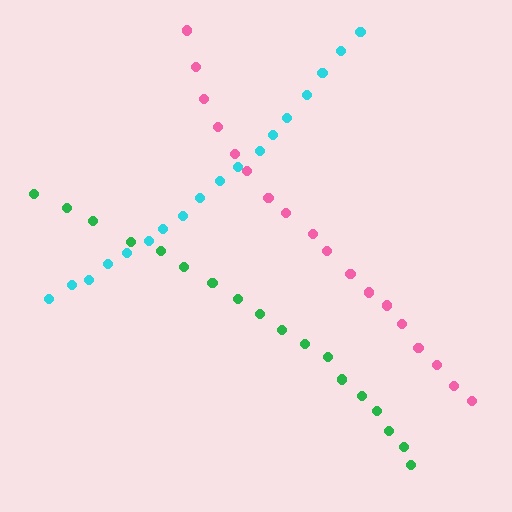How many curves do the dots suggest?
There are 3 distinct paths.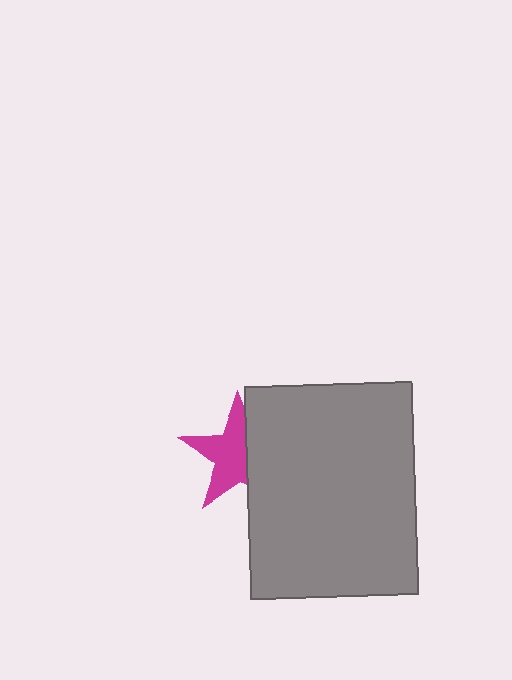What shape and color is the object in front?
The object in front is a gray rectangle.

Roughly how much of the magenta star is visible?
About half of it is visible (roughly 59%).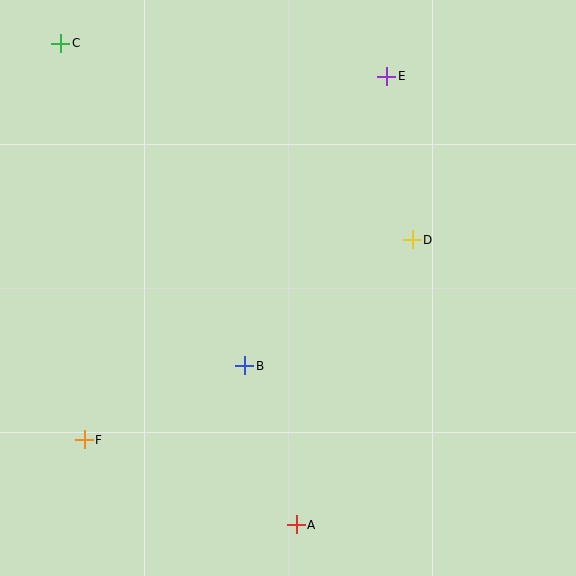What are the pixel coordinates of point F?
Point F is at (84, 440).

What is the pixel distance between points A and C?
The distance between A and C is 536 pixels.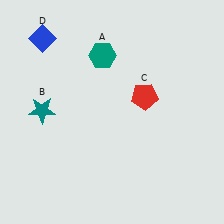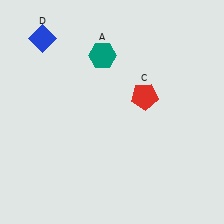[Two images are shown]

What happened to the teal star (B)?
The teal star (B) was removed in Image 2. It was in the top-left area of Image 1.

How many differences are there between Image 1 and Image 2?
There is 1 difference between the two images.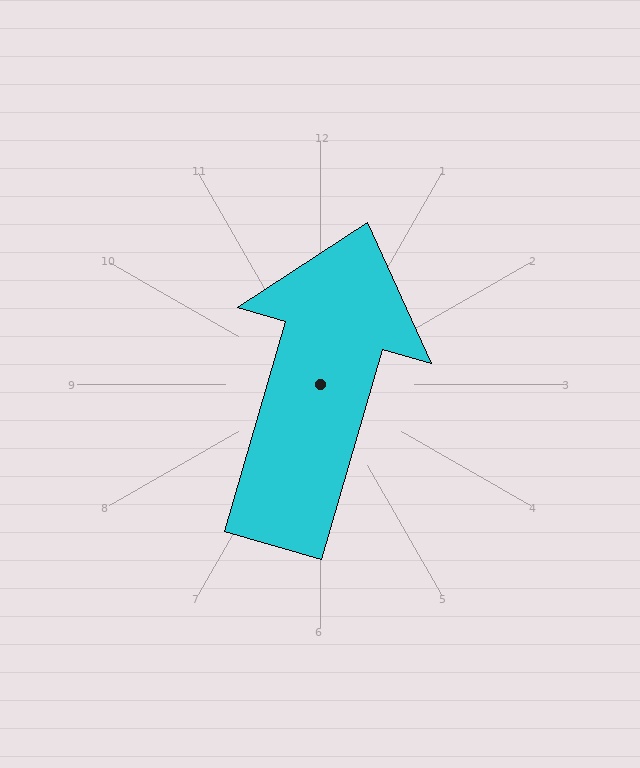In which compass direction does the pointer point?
North.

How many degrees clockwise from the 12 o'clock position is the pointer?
Approximately 16 degrees.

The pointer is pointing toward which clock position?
Roughly 1 o'clock.